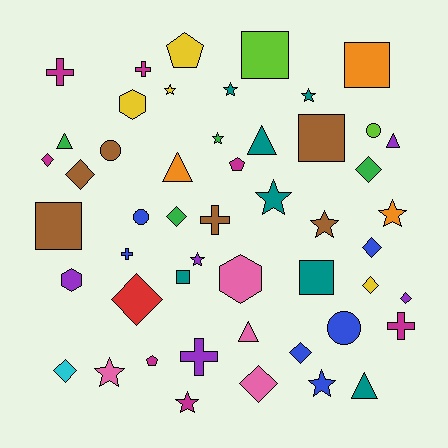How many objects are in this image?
There are 50 objects.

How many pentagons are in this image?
There are 3 pentagons.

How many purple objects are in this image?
There are 5 purple objects.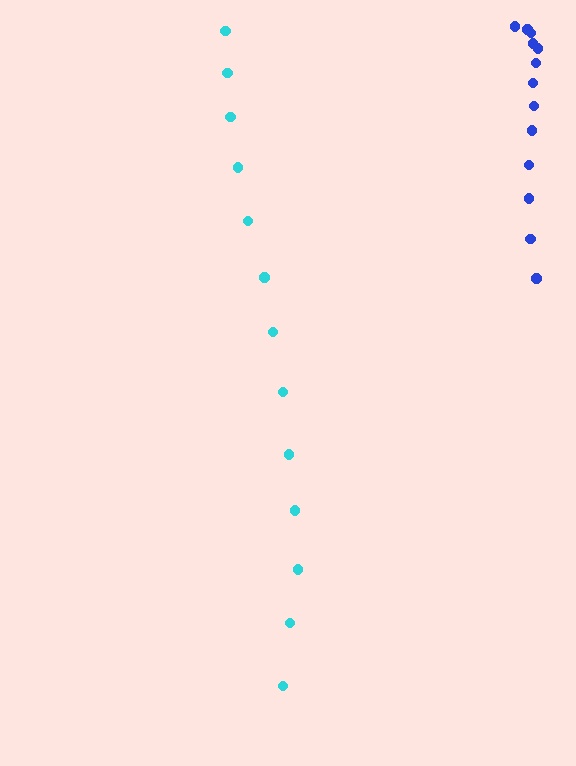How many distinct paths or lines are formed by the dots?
There are 2 distinct paths.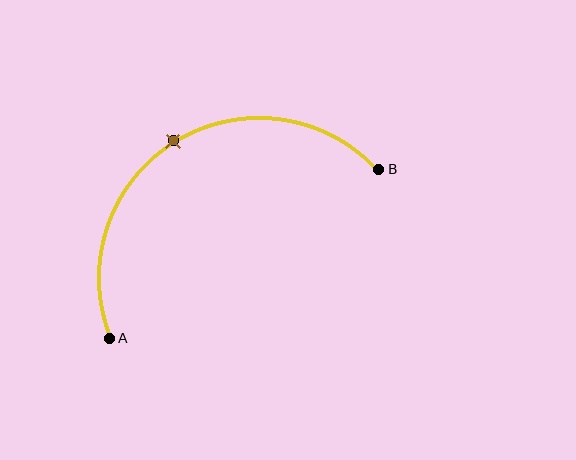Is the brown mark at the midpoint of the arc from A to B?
Yes. The brown mark lies on the arc at equal arc-length from both A and B — it is the arc midpoint.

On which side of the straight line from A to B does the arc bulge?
The arc bulges above the straight line connecting A and B.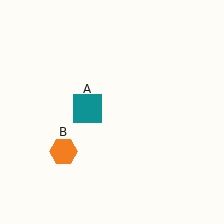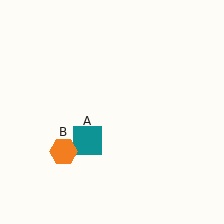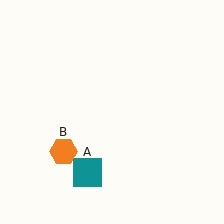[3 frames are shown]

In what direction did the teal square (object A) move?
The teal square (object A) moved down.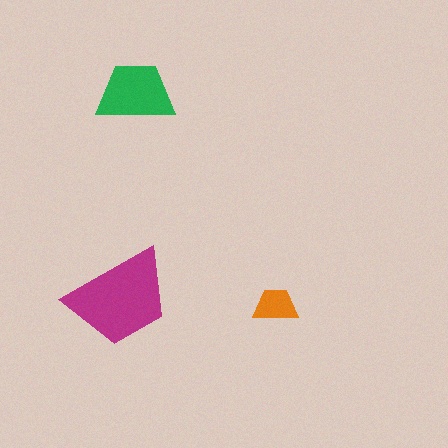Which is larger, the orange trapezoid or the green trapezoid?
The green one.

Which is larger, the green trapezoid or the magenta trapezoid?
The magenta one.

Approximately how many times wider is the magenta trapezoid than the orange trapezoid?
About 2.5 times wider.